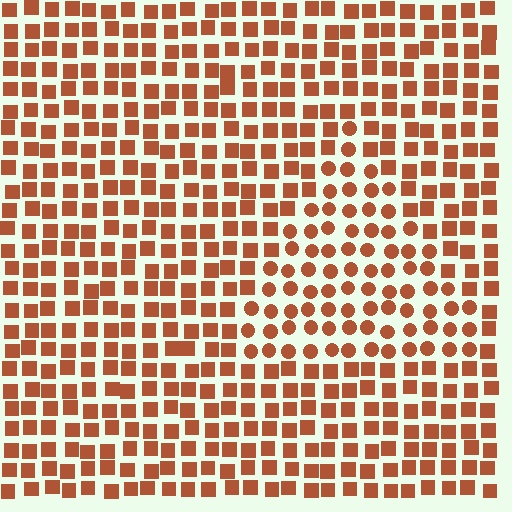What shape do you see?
I see a triangle.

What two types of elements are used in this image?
The image uses circles inside the triangle region and squares outside it.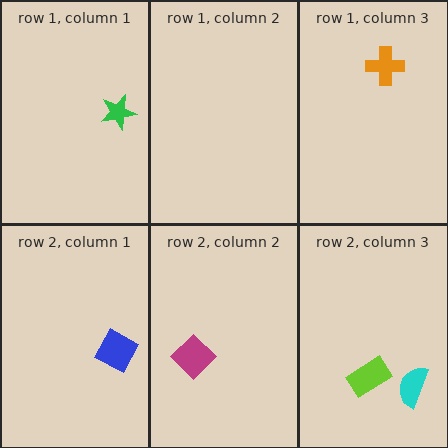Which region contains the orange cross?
The row 1, column 3 region.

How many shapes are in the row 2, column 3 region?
2.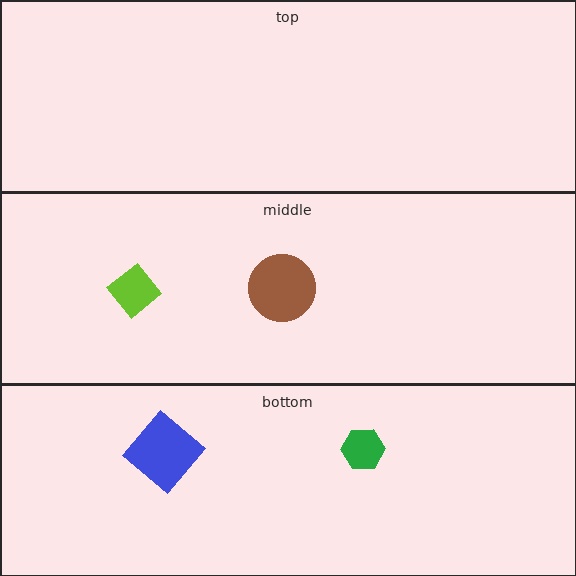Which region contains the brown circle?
The middle region.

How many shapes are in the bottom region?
2.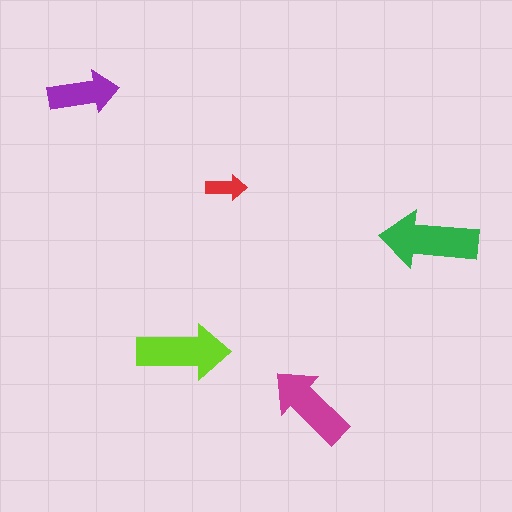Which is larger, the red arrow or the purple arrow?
The purple one.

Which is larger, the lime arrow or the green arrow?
The green one.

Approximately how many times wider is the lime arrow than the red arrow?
About 2.5 times wider.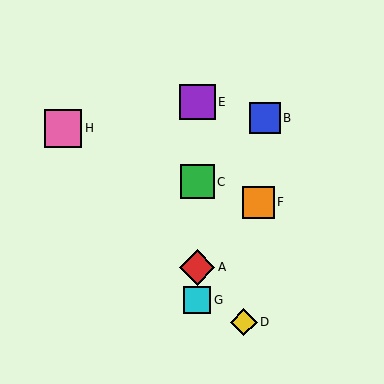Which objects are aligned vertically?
Objects A, C, E, G are aligned vertically.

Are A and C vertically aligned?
Yes, both are at x≈197.